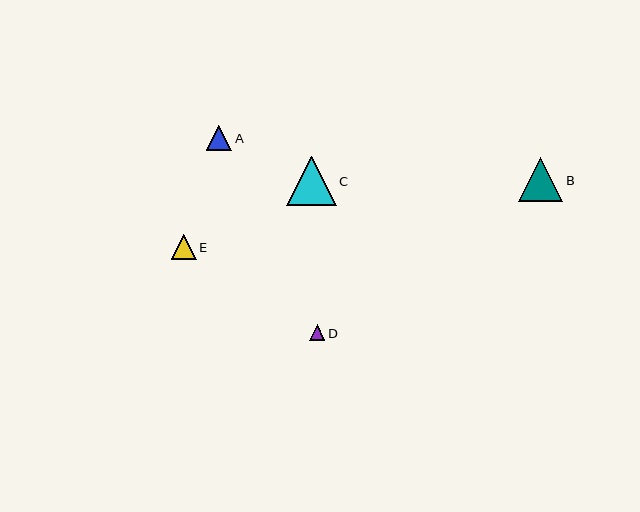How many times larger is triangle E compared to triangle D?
Triangle E is approximately 1.6 times the size of triangle D.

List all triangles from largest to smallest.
From largest to smallest: C, B, A, E, D.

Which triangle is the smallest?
Triangle D is the smallest with a size of approximately 16 pixels.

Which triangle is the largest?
Triangle C is the largest with a size of approximately 49 pixels.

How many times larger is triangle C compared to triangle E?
Triangle C is approximately 2.0 times the size of triangle E.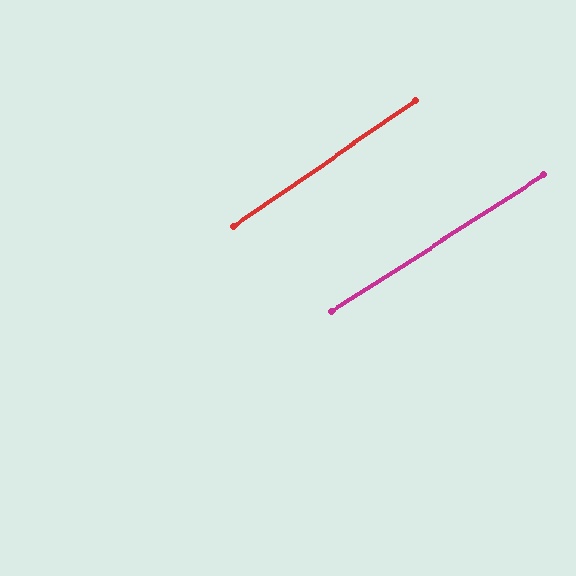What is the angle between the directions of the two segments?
Approximately 2 degrees.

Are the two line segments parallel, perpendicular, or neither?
Parallel — their directions differ by only 1.9°.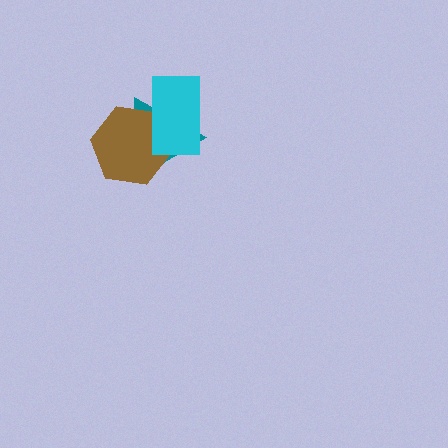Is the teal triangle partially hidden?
Yes, it is partially covered by another shape.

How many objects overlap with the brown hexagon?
2 objects overlap with the brown hexagon.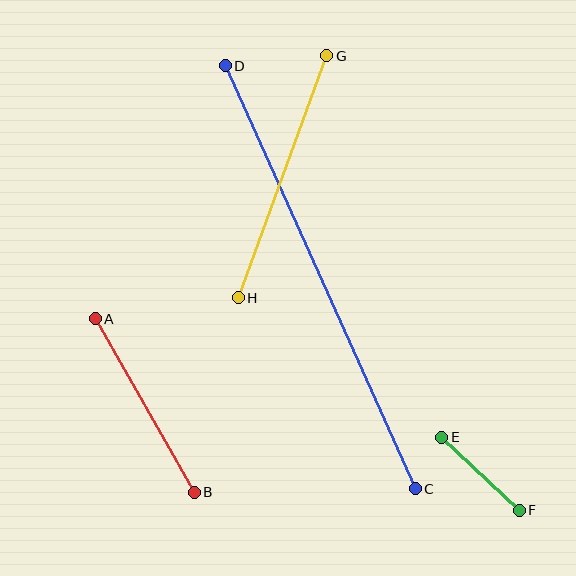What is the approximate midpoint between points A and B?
The midpoint is at approximately (145, 405) pixels.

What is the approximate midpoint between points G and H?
The midpoint is at approximately (282, 177) pixels.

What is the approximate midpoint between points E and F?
The midpoint is at approximately (480, 474) pixels.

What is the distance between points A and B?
The distance is approximately 200 pixels.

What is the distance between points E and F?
The distance is approximately 107 pixels.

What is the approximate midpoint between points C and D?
The midpoint is at approximately (320, 277) pixels.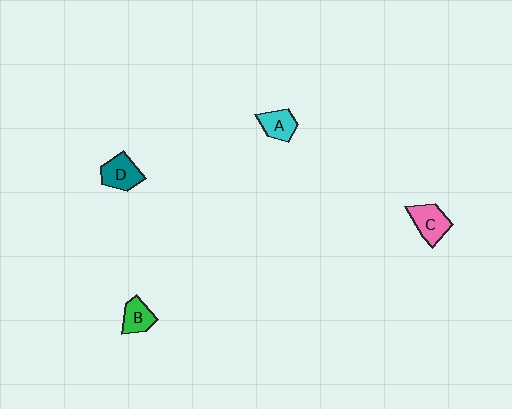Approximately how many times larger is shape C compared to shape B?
Approximately 1.3 times.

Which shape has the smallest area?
Shape B (green).